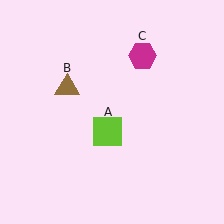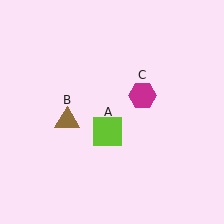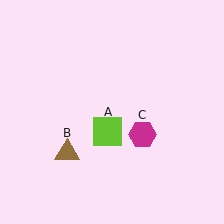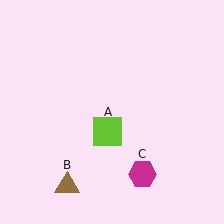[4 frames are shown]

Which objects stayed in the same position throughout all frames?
Lime square (object A) remained stationary.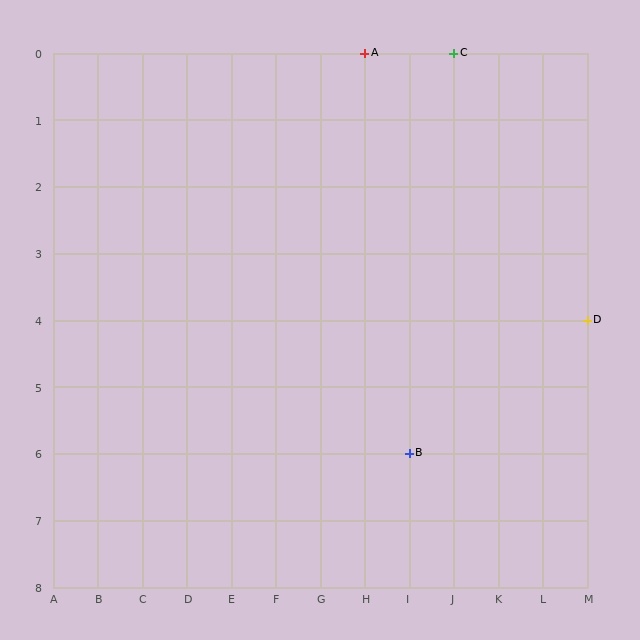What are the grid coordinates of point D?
Point D is at grid coordinates (M, 4).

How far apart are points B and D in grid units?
Points B and D are 4 columns and 2 rows apart (about 4.5 grid units diagonally).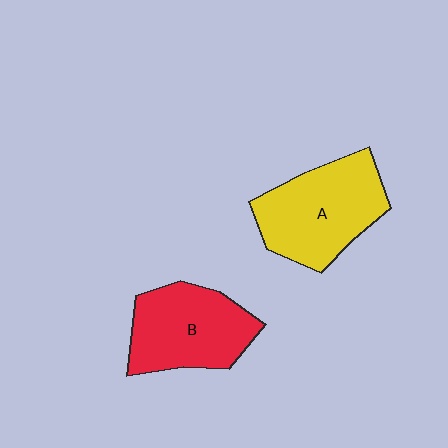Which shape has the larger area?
Shape A (yellow).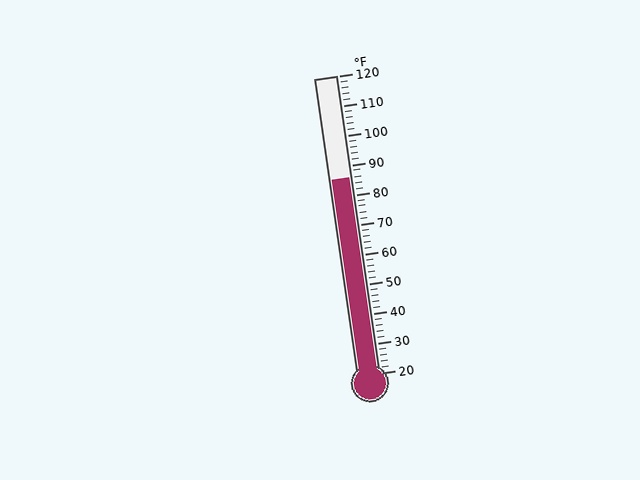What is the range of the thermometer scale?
The thermometer scale ranges from 20°F to 120°F.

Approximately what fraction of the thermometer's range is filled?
The thermometer is filled to approximately 65% of its range.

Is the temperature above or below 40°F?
The temperature is above 40°F.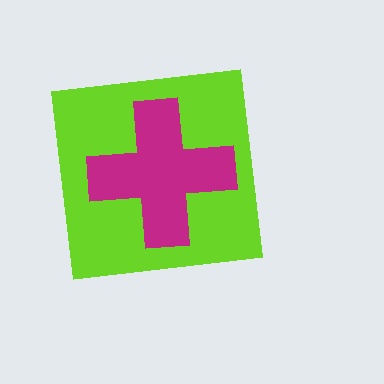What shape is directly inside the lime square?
The magenta cross.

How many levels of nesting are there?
2.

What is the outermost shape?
The lime square.